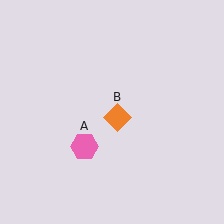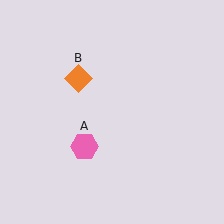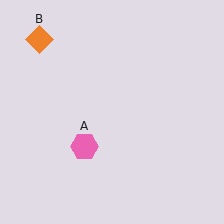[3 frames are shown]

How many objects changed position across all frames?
1 object changed position: orange diamond (object B).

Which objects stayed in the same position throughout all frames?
Pink hexagon (object A) remained stationary.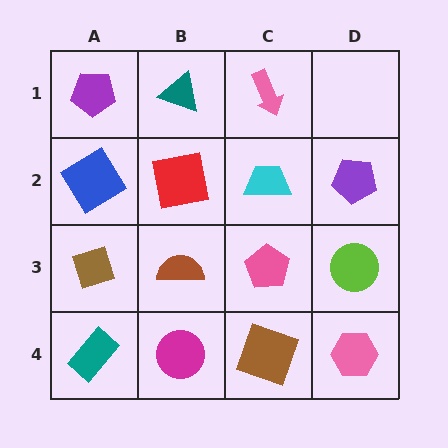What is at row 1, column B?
A teal triangle.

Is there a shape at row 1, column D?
No, that cell is empty.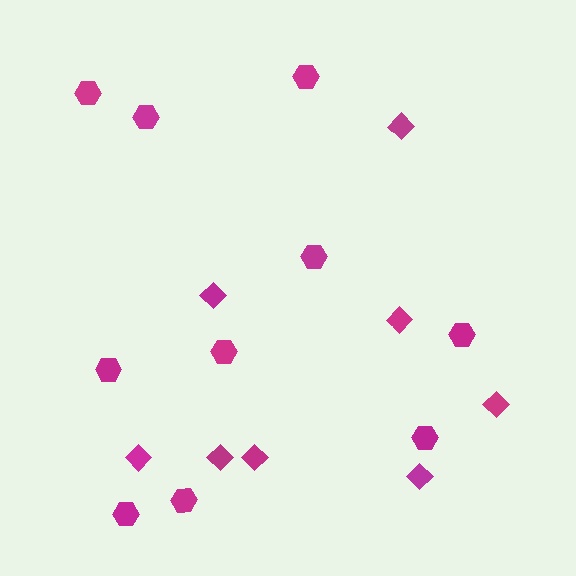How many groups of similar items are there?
There are 2 groups: one group of diamonds (8) and one group of hexagons (10).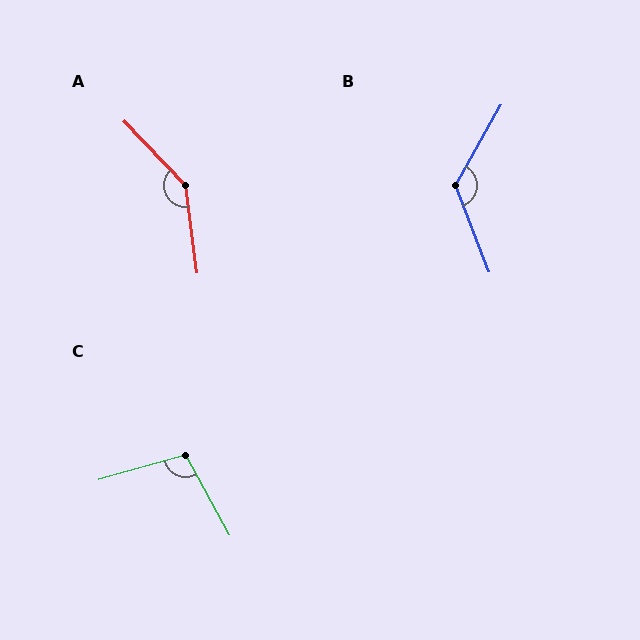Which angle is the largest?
A, at approximately 144 degrees.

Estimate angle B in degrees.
Approximately 130 degrees.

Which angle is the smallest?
C, at approximately 103 degrees.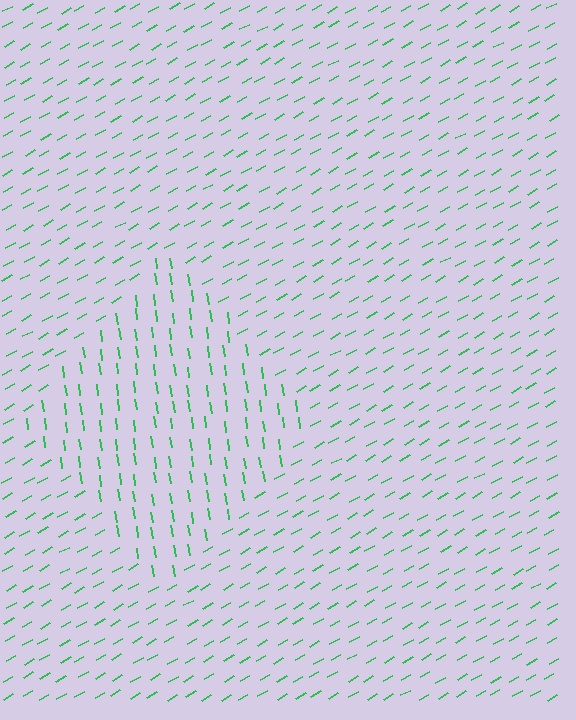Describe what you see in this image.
The image is filled with small green line segments. A diamond region in the image has lines oriented differently from the surrounding lines, creating a visible texture boundary.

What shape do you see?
I see a diamond.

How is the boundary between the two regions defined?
The boundary is defined purely by a change in line orientation (approximately 69 degrees difference). All lines are the same color and thickness.